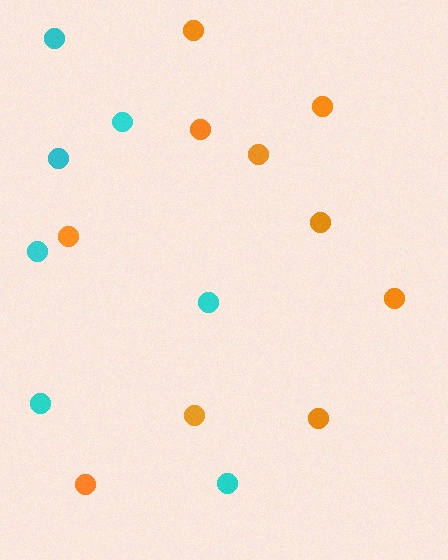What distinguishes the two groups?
There are 2 groups: one group of orange circles (10) and one group of cyan circles (7).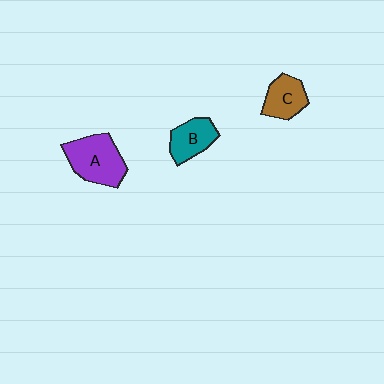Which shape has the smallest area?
Shape C (brown).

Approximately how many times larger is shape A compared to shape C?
Approximately 1.6 times.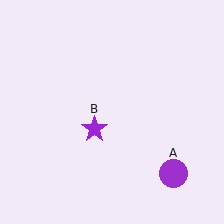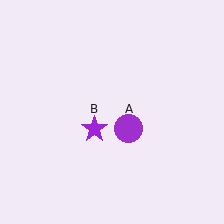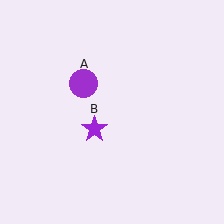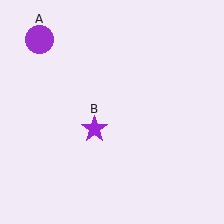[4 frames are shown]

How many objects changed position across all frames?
1 object changed position: purple circle (object A).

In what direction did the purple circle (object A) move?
The purple circle (object A) moved up and to the left.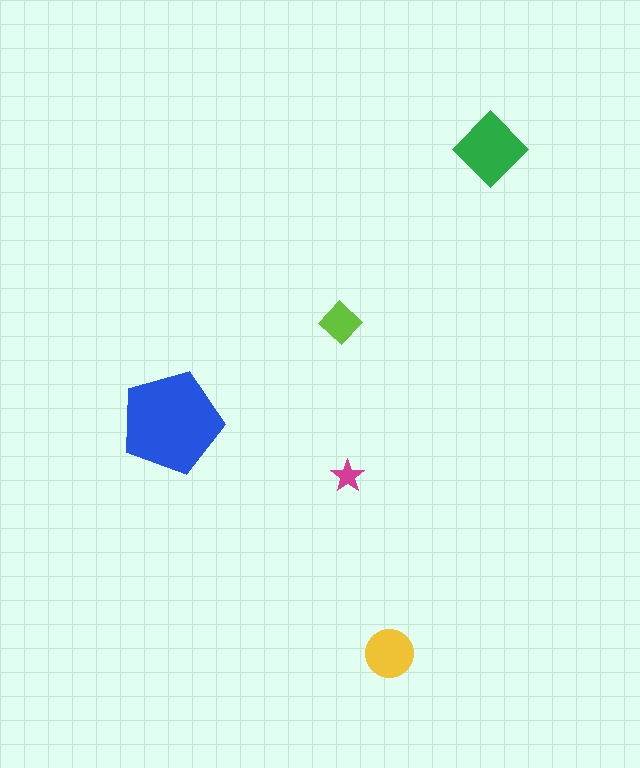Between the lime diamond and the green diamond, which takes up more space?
The green diamond.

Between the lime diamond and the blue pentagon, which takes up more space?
The blue pentagon.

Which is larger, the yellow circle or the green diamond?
The green diamond.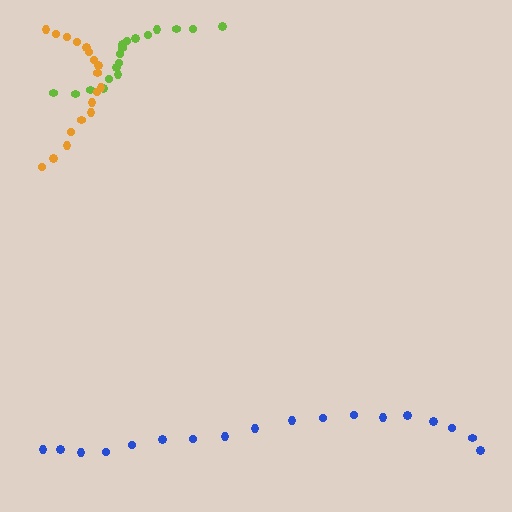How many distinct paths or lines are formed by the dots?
There are 3 distinct paths.